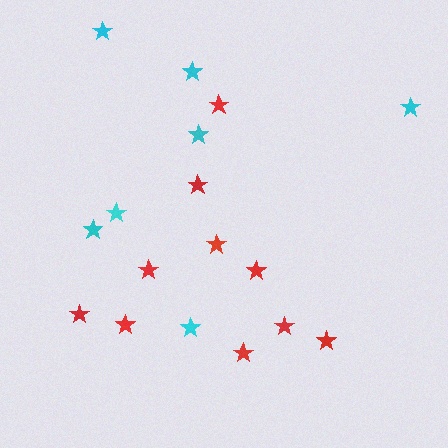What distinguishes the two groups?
There are 2 groups: one group of red stars (10) and one group of cyan stars (7).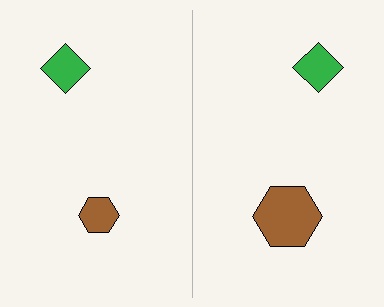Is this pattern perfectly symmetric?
No, the pattern is not perfectly symmetric. The brown hexagon on the right side has a different size than its mirror counterpart.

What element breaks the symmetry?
The brown hexagon on the right side has a different size than its mirror counterpart.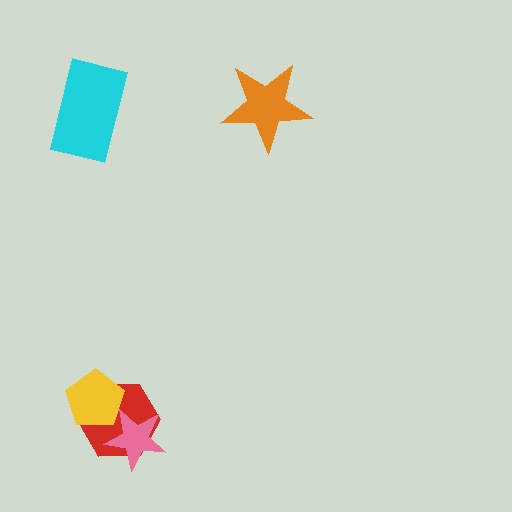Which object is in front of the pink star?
The yellow pentagon is in front of the pink star.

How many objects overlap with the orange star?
0 objects overlap with the orange star.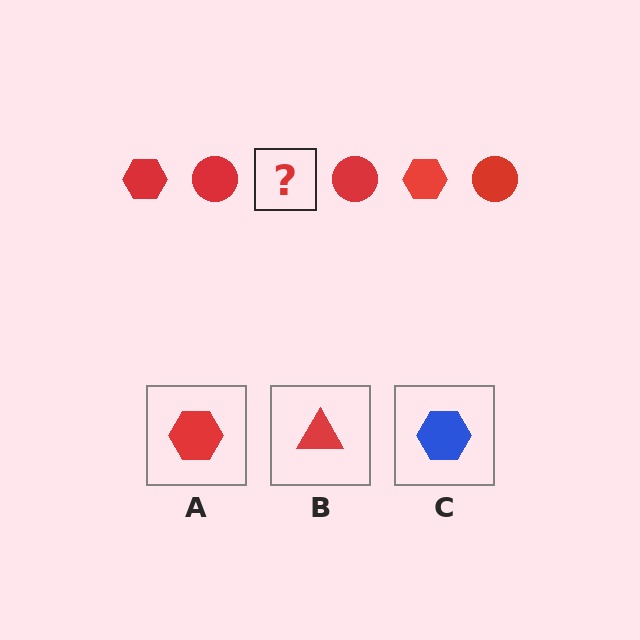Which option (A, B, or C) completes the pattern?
A.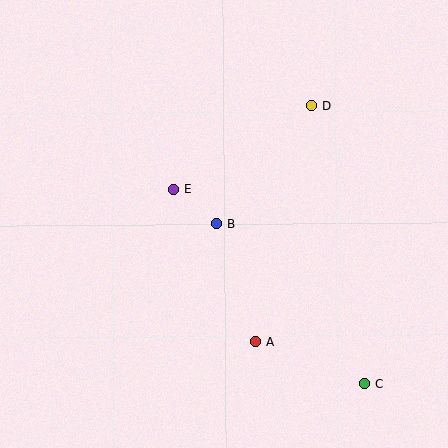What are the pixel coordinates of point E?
Point E is at (174, 190).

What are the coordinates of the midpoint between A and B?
The midpoint between A and B is at (236, 283).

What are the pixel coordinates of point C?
Point C is at (365, 384).